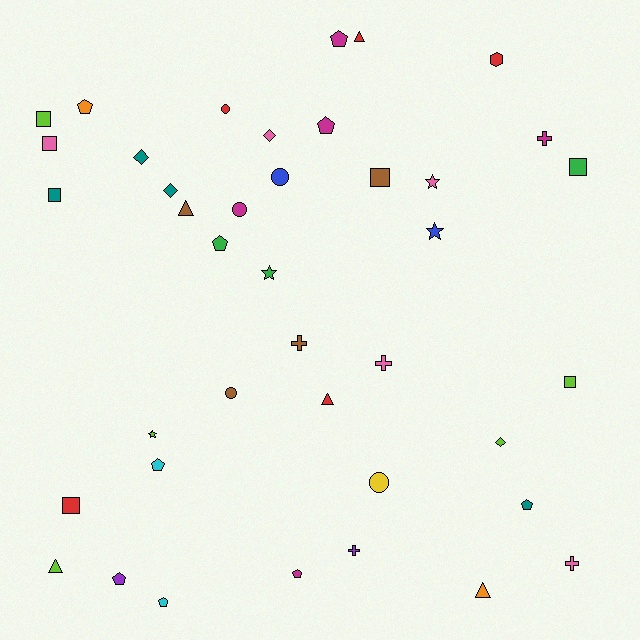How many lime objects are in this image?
There are 5 lime objects.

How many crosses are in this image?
There are 5 crosses.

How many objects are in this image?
There are 40 objects.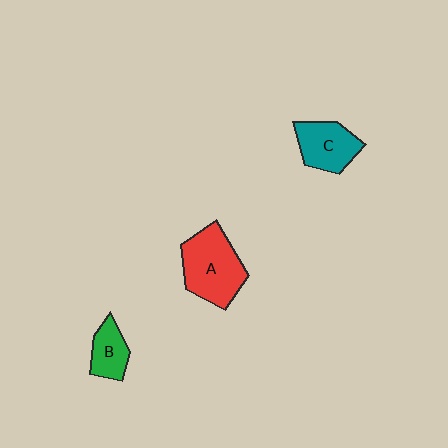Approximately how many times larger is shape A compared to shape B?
Approximately 2.1 times.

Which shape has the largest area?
Shape A (red).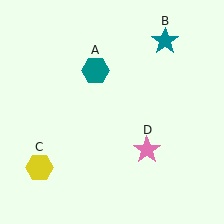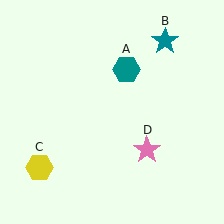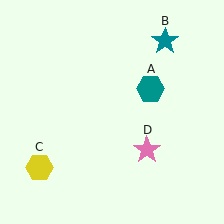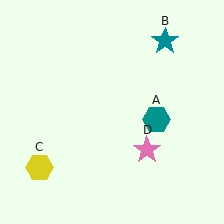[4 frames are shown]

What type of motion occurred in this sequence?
The teal hexagon (object A) rotated clockwise around the center of the scene.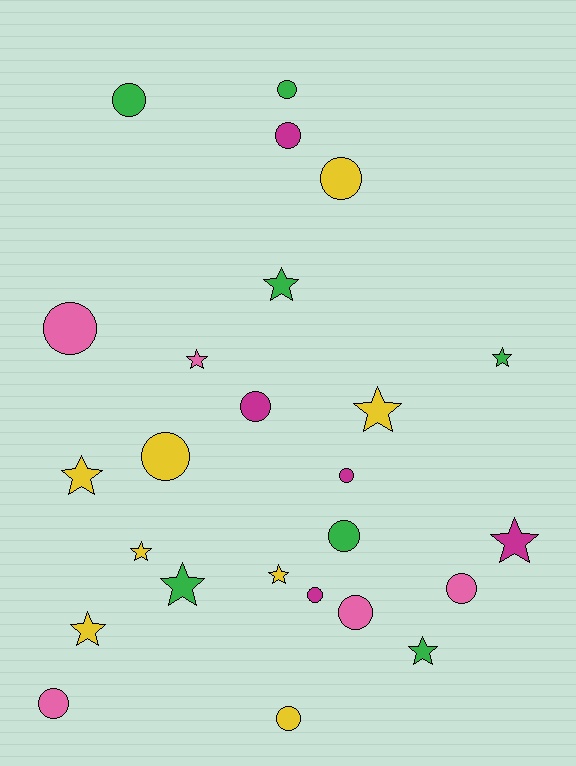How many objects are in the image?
There are 25 objects.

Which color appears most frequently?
Yellow, with 8 objects.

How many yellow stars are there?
There are 5 yellow stars.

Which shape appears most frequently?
Circle, with 14 objects.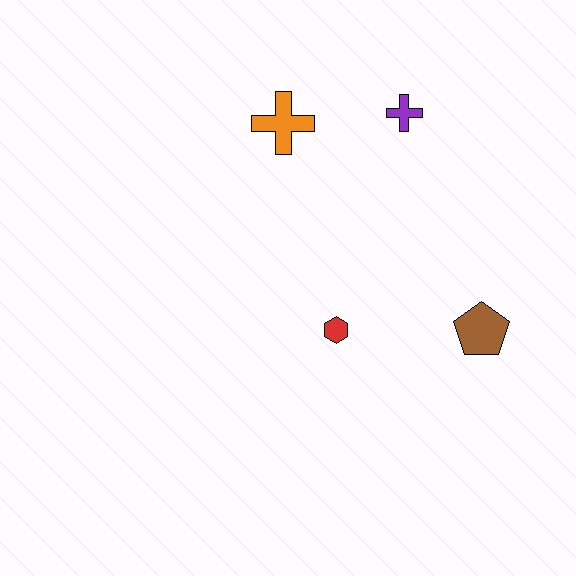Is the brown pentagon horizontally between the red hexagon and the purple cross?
No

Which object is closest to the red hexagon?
The brown pentagon is closest to the red hexagon.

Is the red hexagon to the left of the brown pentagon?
Yes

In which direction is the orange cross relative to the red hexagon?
The orange cross is above the red hexagon.